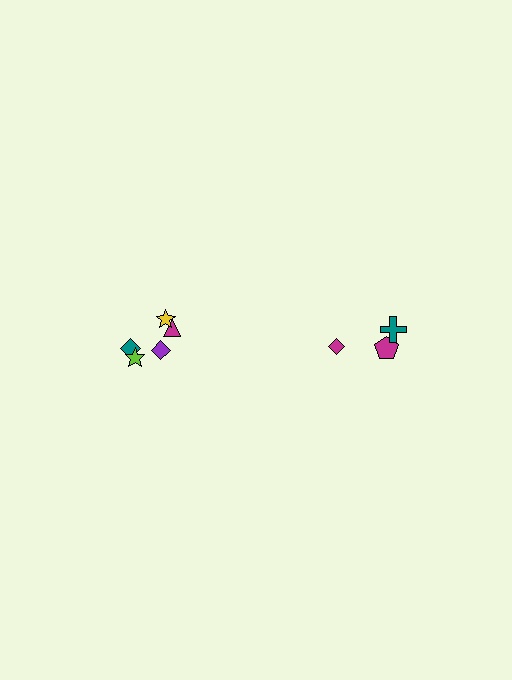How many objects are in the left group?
There are 5 objects.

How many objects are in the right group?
There are 3 objects.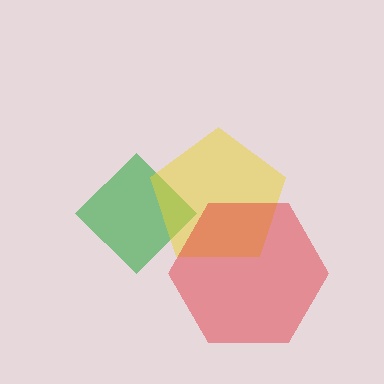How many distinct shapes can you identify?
There are 3 distinct shapes: a green diamond, a yellow pentagon, a red hexagon.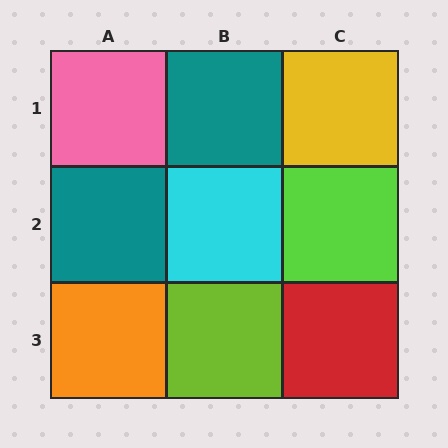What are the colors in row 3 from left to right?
Orange, lime, red.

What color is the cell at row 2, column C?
Lime.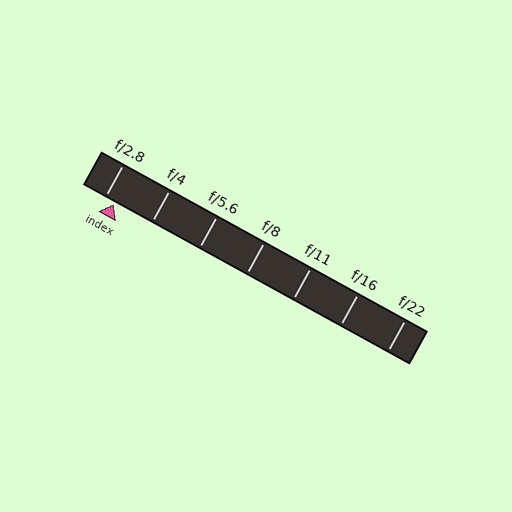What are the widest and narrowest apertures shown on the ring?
The widest aperture shown is f/2.8 and the narrowest is f/22.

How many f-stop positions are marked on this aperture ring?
There are 7 f-stop positions marked.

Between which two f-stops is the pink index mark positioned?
The index mark is between f/2.8 and f/4.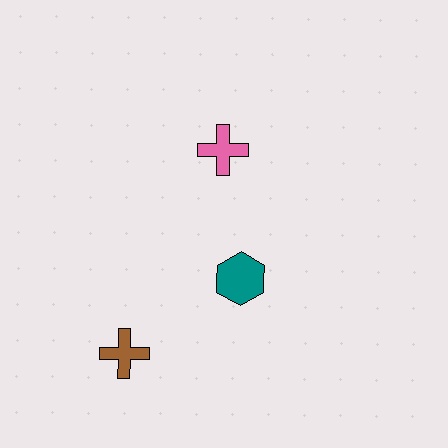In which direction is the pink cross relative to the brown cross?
The pink cross is above the brown cross.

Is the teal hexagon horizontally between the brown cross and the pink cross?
No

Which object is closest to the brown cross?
The teal hexagon is closest to the brown cross.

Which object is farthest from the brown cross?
The pink cross is farthest from the brown cross.